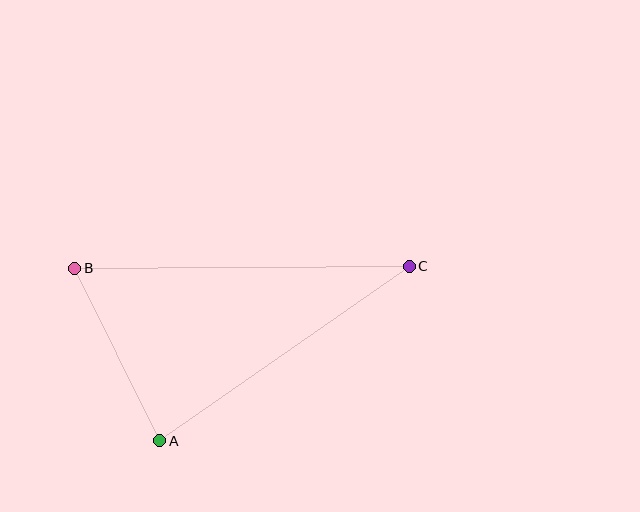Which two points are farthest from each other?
Points B and C are farthest from each other.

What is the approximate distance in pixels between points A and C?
The distance between A and C is approximately 305 pixels.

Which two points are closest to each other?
Points A and B are closest to each other.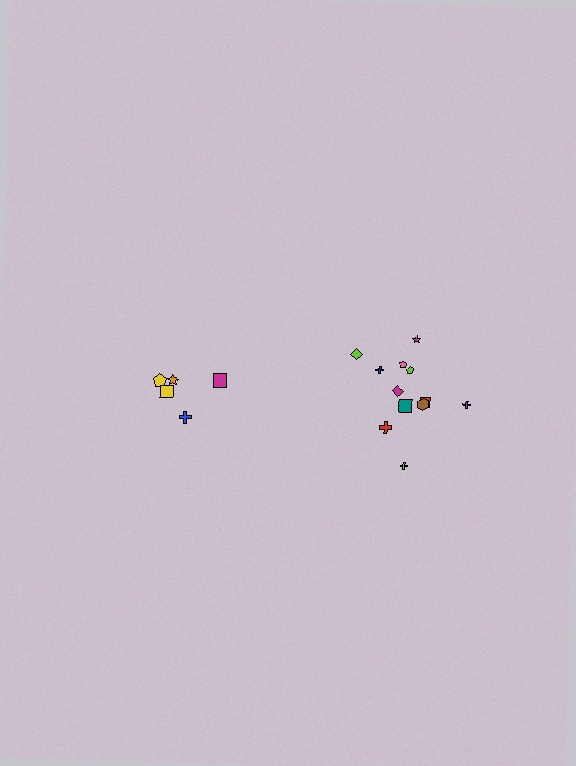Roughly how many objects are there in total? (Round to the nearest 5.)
Roughly 15 objects in total.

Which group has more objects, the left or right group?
The right group.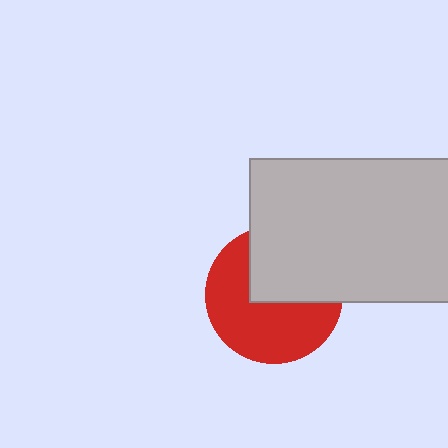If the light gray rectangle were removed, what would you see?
You would see the complete red circle.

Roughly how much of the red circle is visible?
About half of it is visible (roughly 59%).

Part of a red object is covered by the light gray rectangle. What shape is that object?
It is a circle.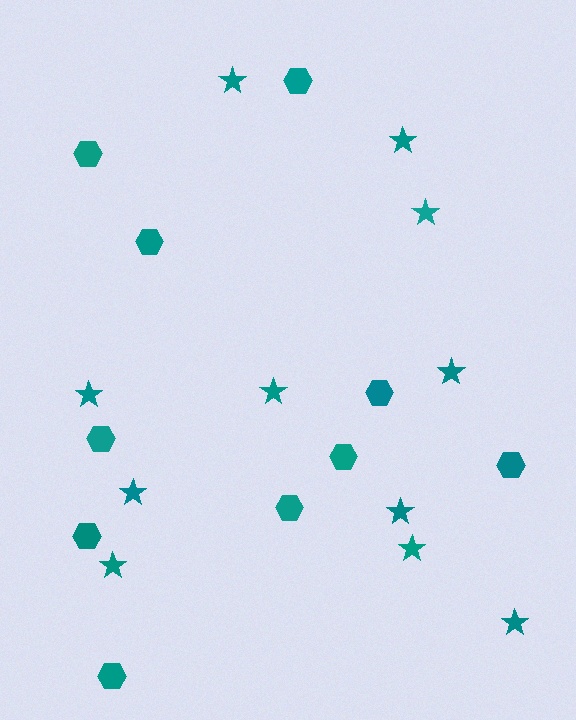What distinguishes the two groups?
There are 2 groups: one group of stars (11) and one group of hexagons (10).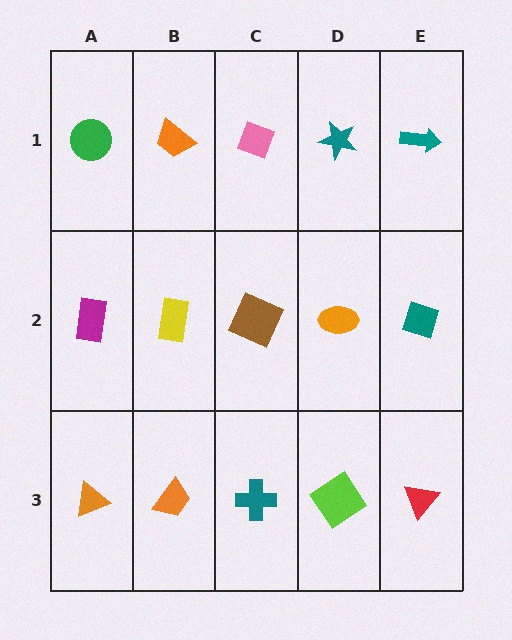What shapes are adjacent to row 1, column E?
A teal diamond (row 2, column E), a teal star (row 1, column D).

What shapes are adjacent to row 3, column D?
An orange ellipse (row 2, column D), a teal cross (row 3, column C), a red triangle (row 3, column E).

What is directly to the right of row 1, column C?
A teal star.